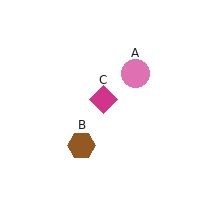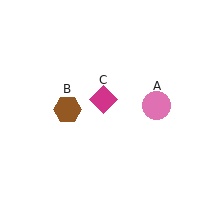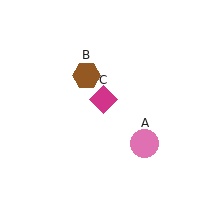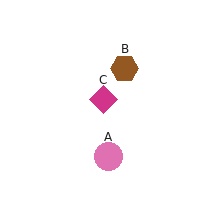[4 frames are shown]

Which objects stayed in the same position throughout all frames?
Magenta diamond (object C) remained stationary.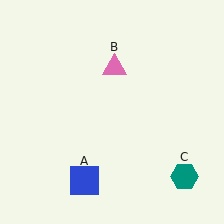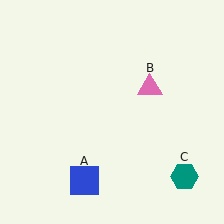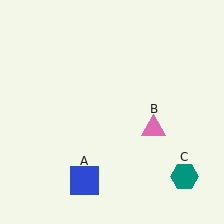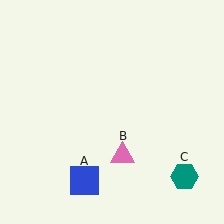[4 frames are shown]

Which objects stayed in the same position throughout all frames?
Blue square (object A) and teal hexagon (object C) remained stationary.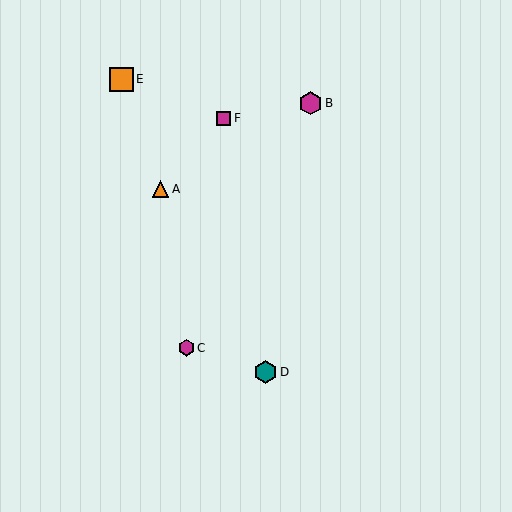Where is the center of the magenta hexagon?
The center of the magenta hexagon is at (311, 103).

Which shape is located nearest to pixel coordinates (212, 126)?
The magenta square (labeled F) at (224, 118) is nearest to that location.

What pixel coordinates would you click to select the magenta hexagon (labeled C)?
Click at (186, 348) to select the magenta hexagon C.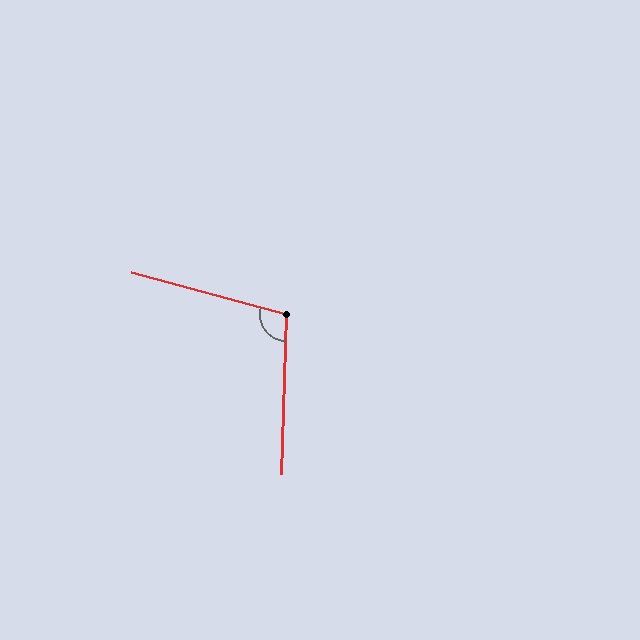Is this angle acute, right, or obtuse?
It is obtuse.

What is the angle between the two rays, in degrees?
Approximately 104 degrees.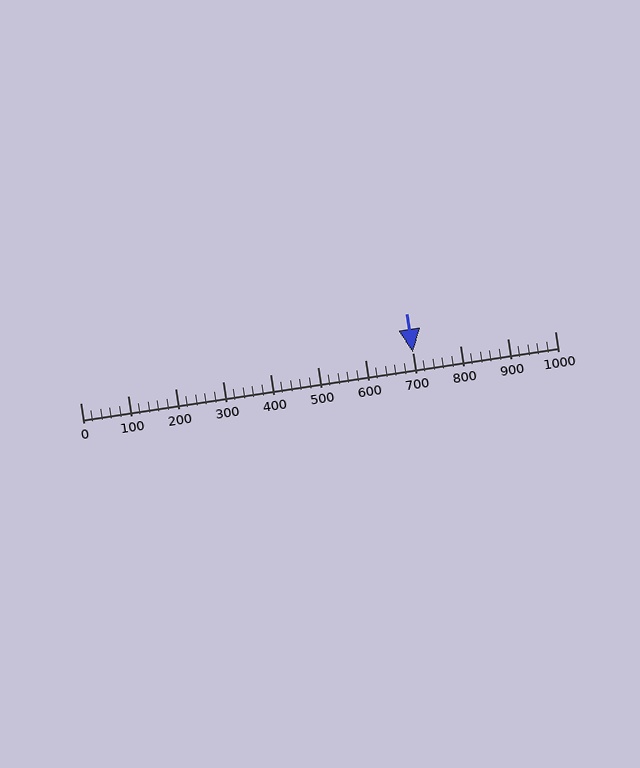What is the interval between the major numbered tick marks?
The major tick marks are spaced 100 units apart.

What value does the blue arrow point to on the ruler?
The blue arrow points to approximately 700.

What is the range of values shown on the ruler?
The ruler shows values from 0 to 1000.